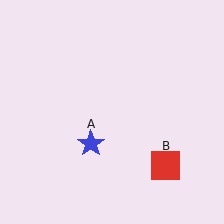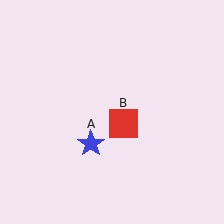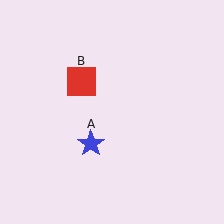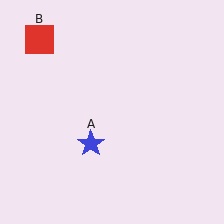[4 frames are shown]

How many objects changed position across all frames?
1 object changed position: red square (object B).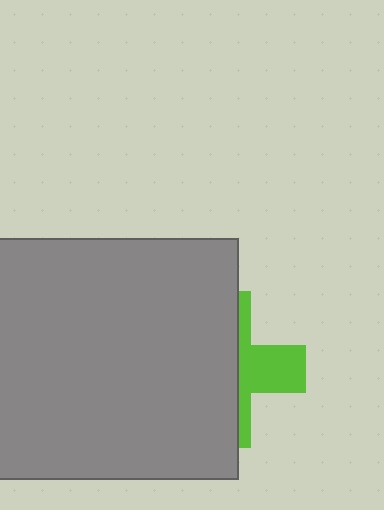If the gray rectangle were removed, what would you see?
You would see the complete lime cross.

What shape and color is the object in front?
The object in front is a gray rectangle.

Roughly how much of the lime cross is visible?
A small part of it is visible (roughly 35%).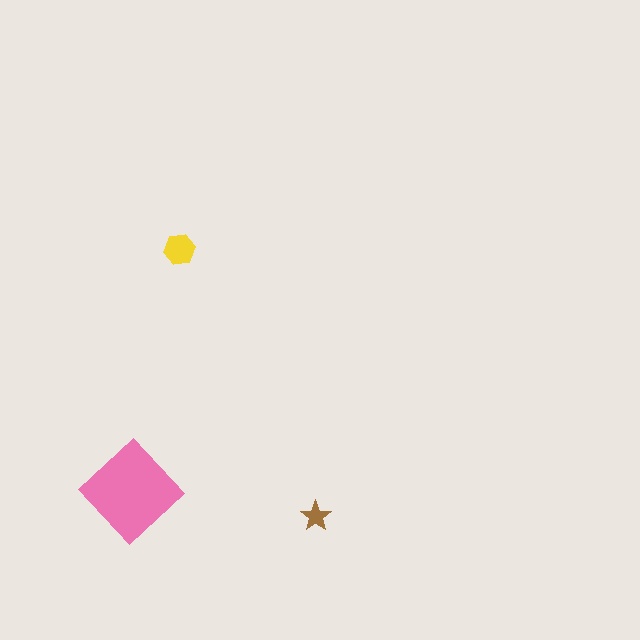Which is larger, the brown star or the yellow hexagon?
The yellow hexagon.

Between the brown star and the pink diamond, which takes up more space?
The pink diamond.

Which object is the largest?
The pink diamond.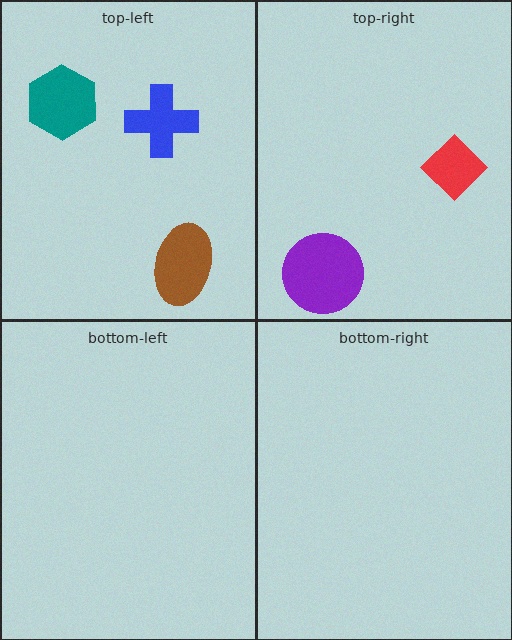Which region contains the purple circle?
The top-right region.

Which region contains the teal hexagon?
The top-left region.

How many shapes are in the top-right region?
2.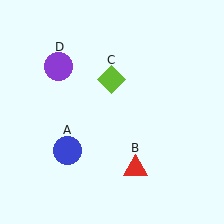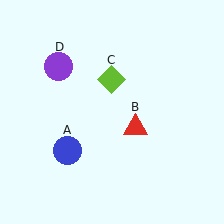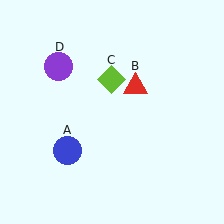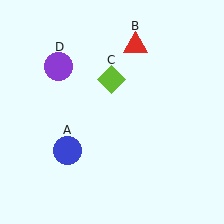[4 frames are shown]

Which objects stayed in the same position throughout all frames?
Blue circle (object A) and lime diamond (object C) and purple circle (object D) remained stationary.